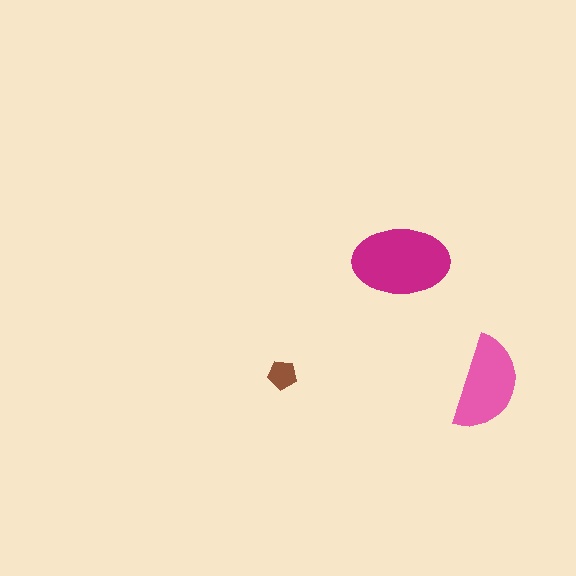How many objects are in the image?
There are 3 objects in the image.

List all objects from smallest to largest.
The brown pentagon, the pink semicircle, the magenta ellipse.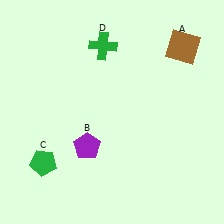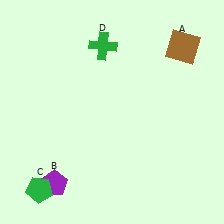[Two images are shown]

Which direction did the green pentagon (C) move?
The green pentagon (C) moved down.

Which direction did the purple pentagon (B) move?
The purple pentagon (B) moved down.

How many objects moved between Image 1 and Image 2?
2 objects moved between the two images.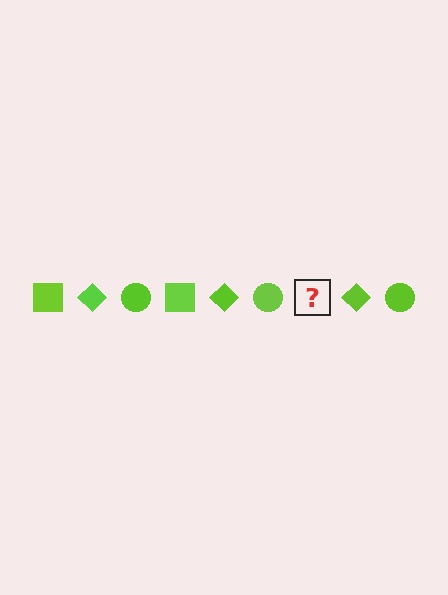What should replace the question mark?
The question mark should be replaced with a lime square.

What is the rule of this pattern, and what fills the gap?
The rule is that the pattern cycles through square, diamond, circle shapes in lime. The gap should be filled with a lime square.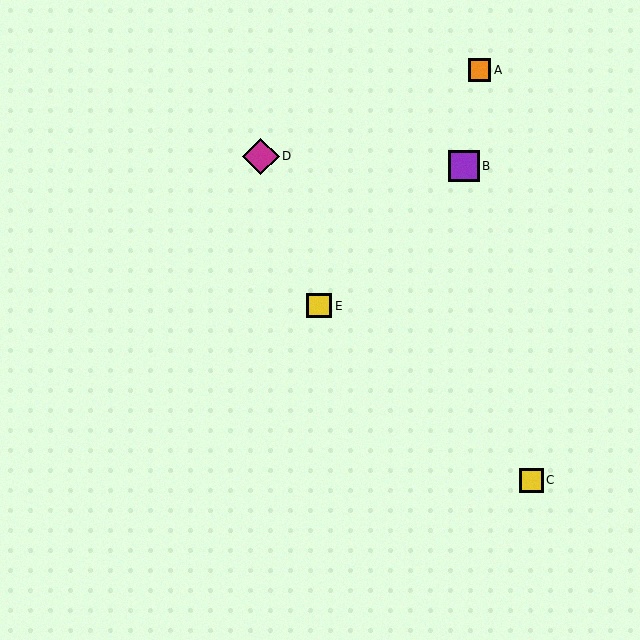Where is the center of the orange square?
The center of the orange square is at (480, 70).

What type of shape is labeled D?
Shape D is a magenta diamond.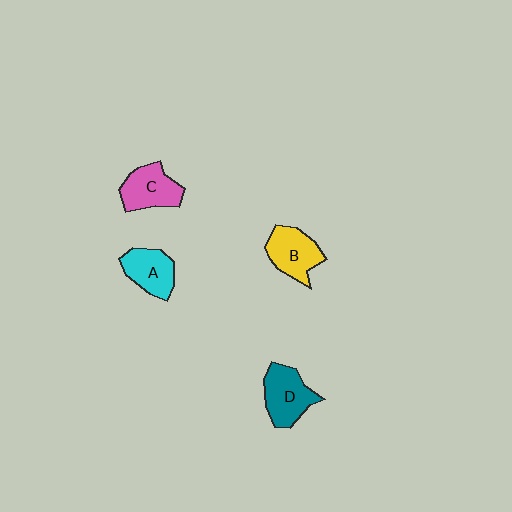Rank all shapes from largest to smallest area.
From largest to smallest: D (teal), B (yellow), C (pink), A (cyan).